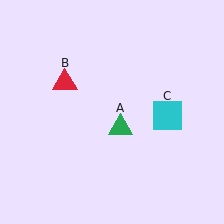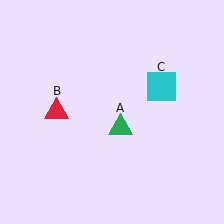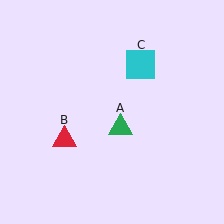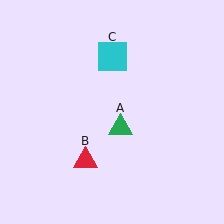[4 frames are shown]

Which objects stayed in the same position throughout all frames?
Green triangle (object A) remained stationary.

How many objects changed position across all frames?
2 objects changed position: red triangle (object B), cyan square (object C).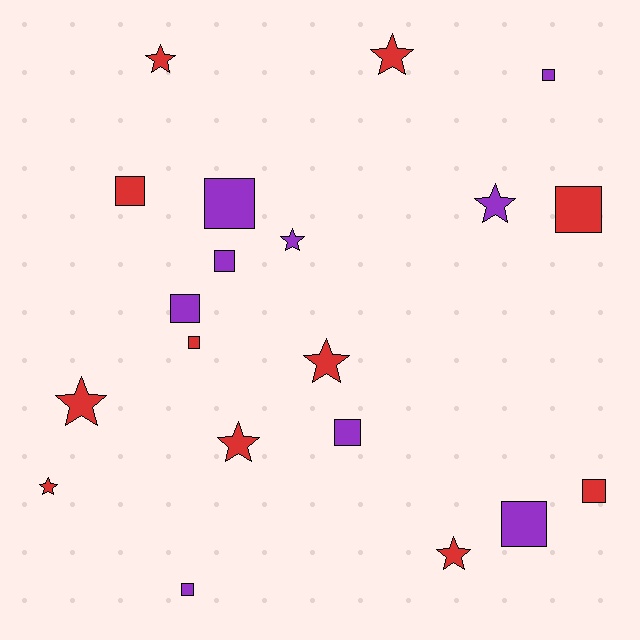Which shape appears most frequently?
Square, with 11 objects.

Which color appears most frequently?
Red, with 11 objects.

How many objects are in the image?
There are 20 objects.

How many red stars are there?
There are 7 red stars.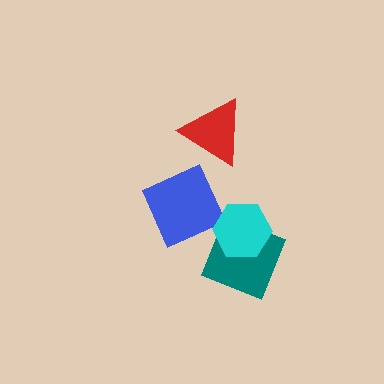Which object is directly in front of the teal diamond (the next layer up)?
The blue diamond is directly in front of the teal diamond.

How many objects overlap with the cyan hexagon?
2 objects overlap with the cyan hexagon.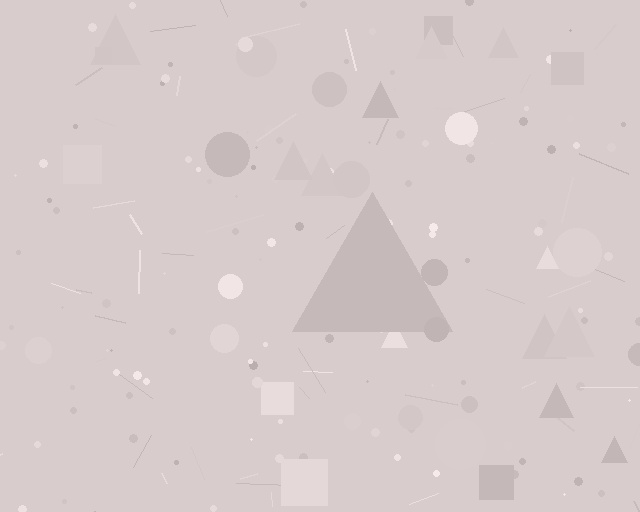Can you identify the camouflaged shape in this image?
The camouflaged shape is a triangle.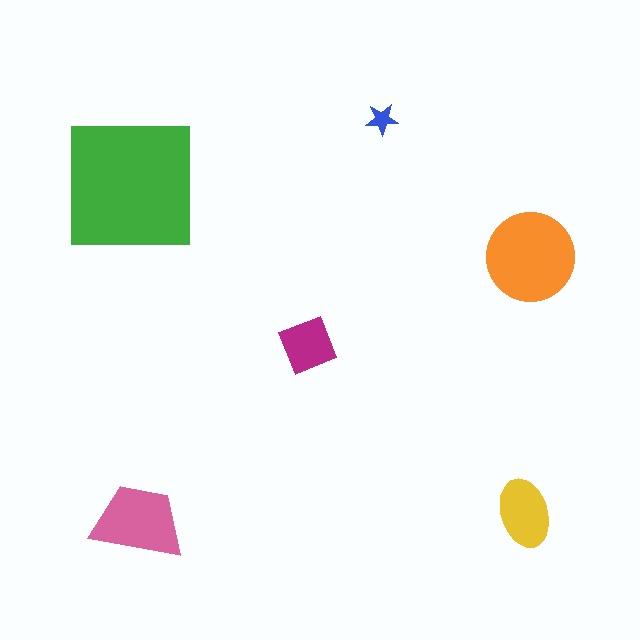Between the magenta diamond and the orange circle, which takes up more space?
The orange circle.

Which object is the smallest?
The blue star.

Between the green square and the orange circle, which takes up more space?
The green square.